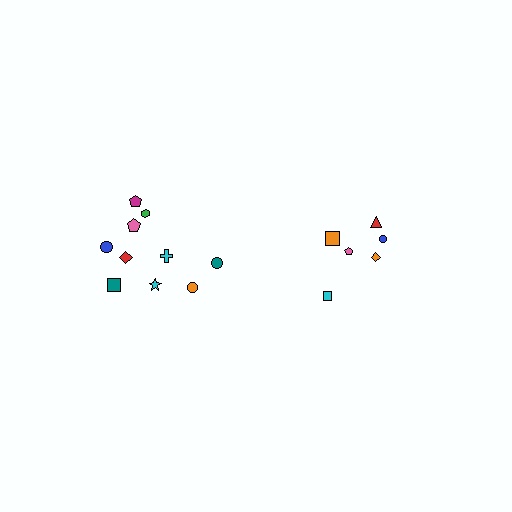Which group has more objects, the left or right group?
The left group.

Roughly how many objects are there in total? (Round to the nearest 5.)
Roughly 15 objects in total.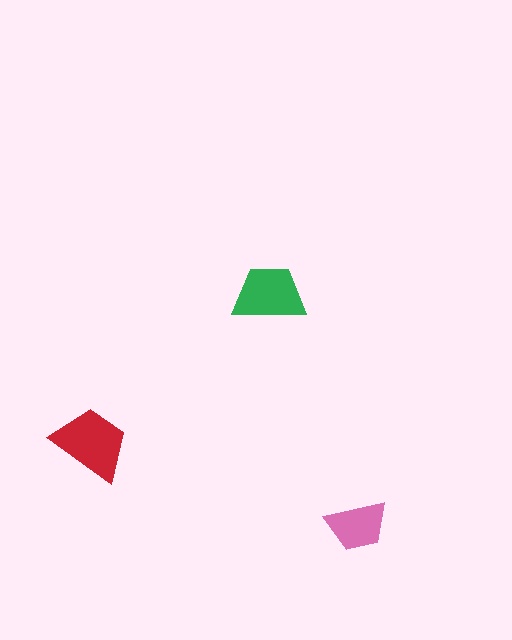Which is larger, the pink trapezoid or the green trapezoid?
The green one.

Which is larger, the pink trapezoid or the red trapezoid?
The red one.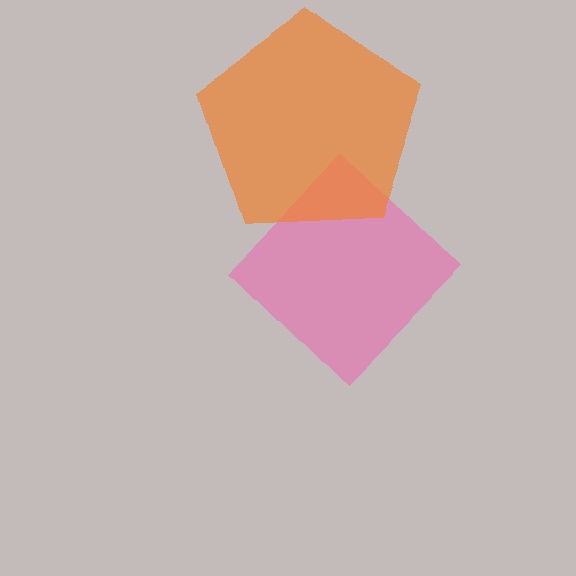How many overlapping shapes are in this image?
There are 2 overlapping shapes in the image.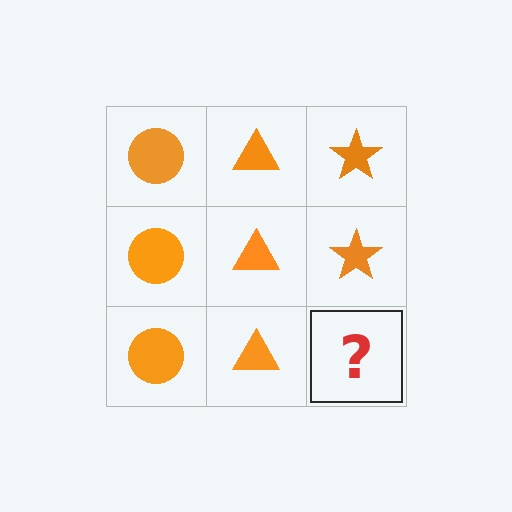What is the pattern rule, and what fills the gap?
The rule is that each column has a consistent shape. The gap should be filled with an orange star.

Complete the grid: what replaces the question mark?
The question mark should be replaced with an orange star.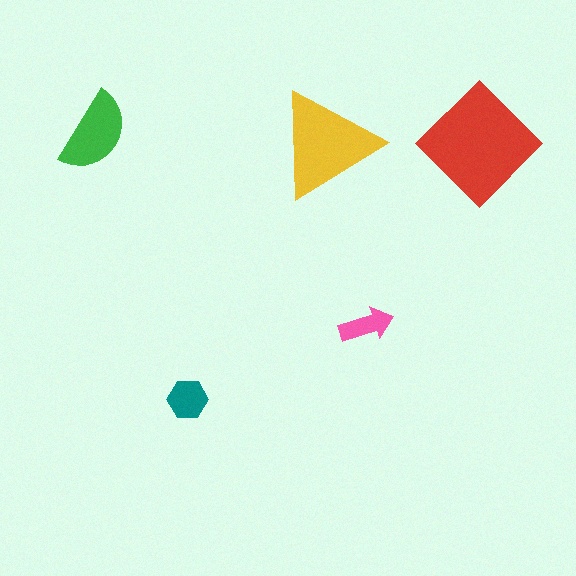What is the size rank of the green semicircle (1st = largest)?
3rd.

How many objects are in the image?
There are 5 objects in the image.